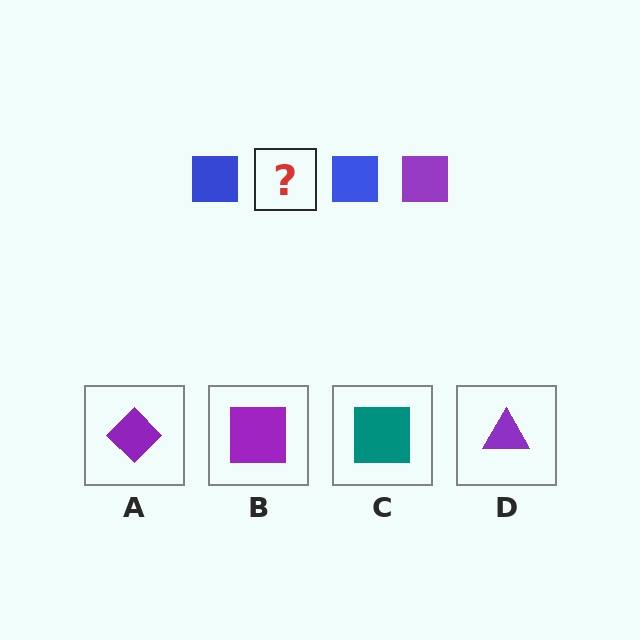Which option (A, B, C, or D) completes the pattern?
B.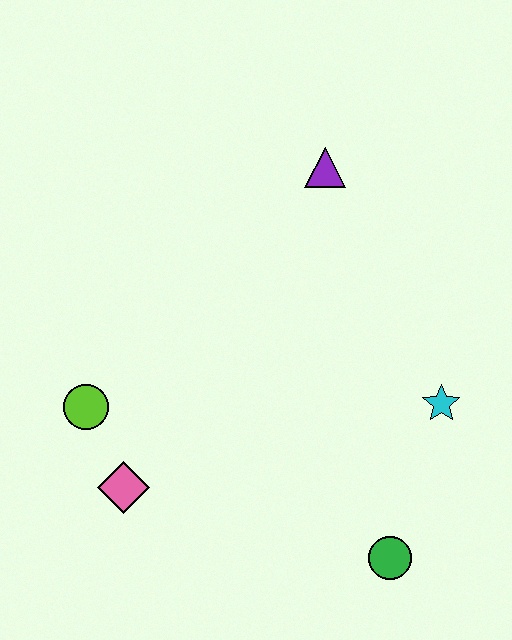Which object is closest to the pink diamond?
The lime circle is closest to the pink diamond.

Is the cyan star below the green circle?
No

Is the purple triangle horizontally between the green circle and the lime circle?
Yes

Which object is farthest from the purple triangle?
The green circle is farthest from the purple triangle.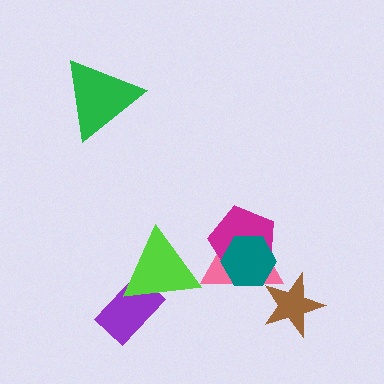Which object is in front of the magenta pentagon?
The teal hexagon is in front of the magenta pentagon.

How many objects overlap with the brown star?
1 object overlaps with the brown star.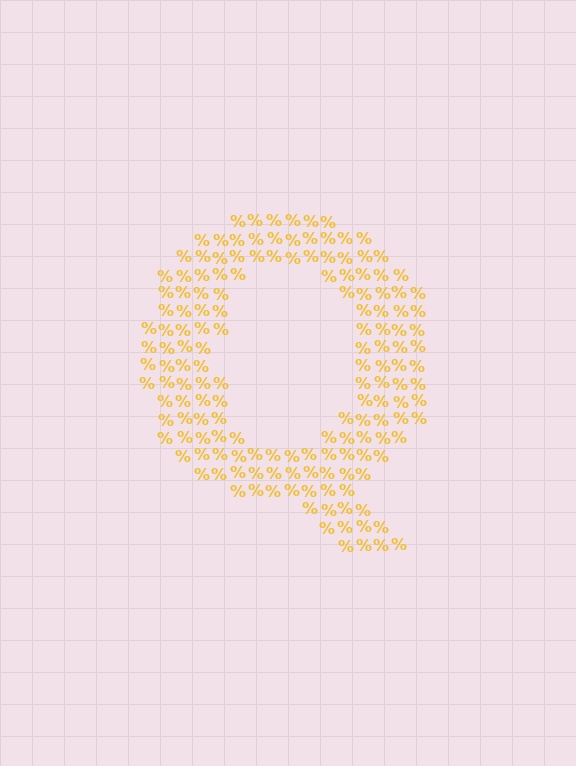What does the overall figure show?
The overall figure shows the letter Q.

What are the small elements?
The small elements are percent signs.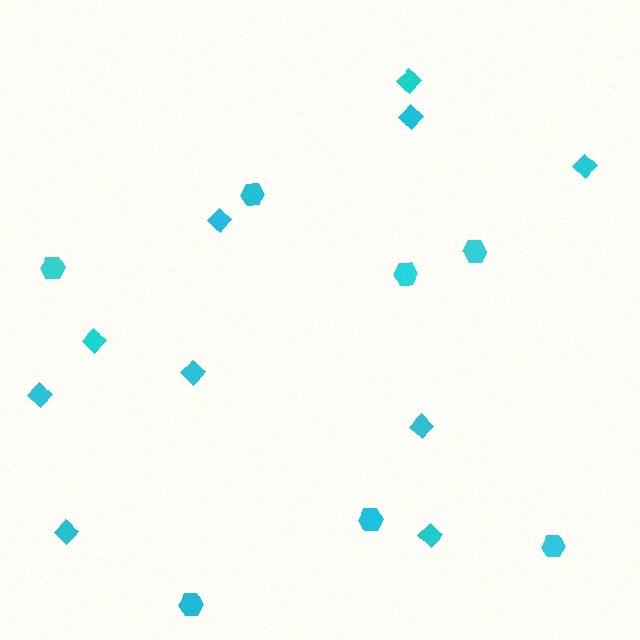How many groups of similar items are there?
There are 2 groups: one group of diamonds (10) and one group of hexagons (7).